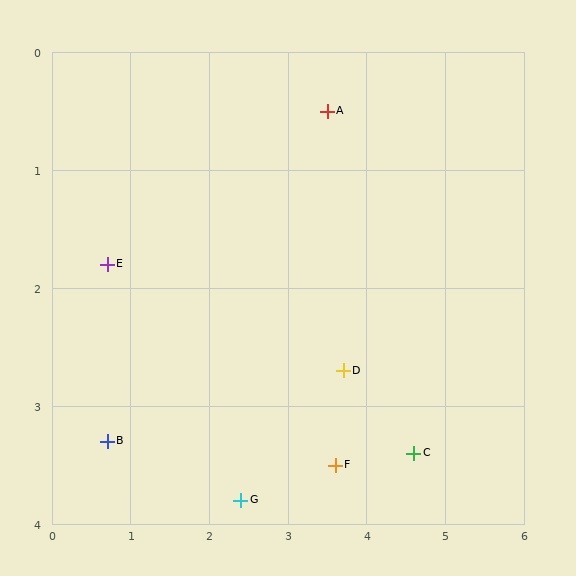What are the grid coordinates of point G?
Point G is at approximately (2.4, 3.8).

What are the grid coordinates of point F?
Point F is at approximately (3.6, 3.5).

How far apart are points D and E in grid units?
Points D and E are about 3.1 grid units apart.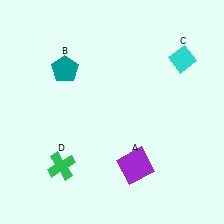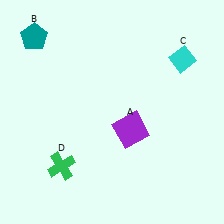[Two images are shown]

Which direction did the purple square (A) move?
The purple square (A) moved up.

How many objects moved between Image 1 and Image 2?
2 objects moved between the two images.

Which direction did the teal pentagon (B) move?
The teal pentagon (B) moved up.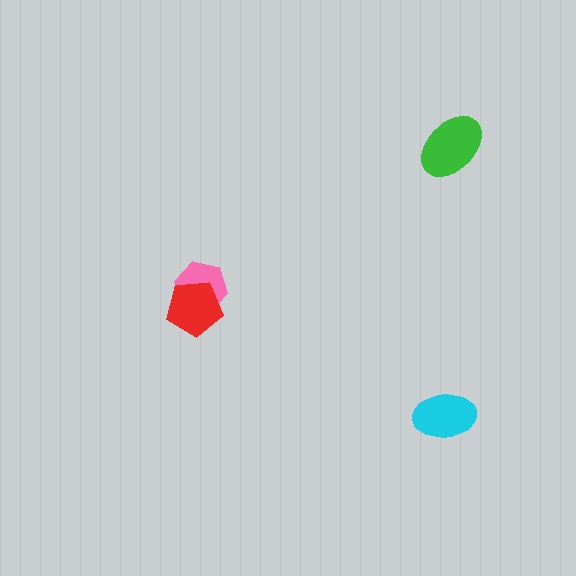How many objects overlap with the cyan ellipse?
0 objects overlap with the cyan ellipse.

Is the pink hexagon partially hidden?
Yes, it is partially covered by another shape.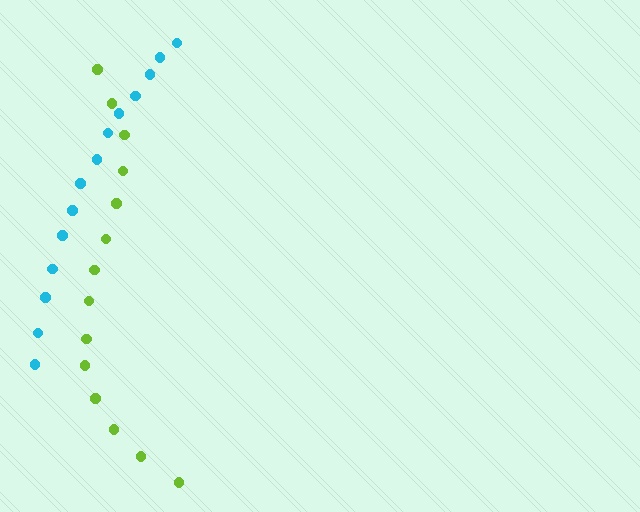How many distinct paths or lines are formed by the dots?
There are 2 distinct paths.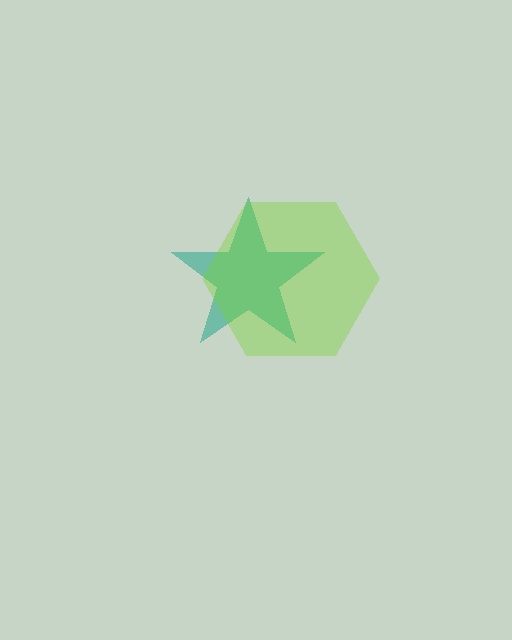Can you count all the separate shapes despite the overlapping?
Yes, there are 2 separate shapes.